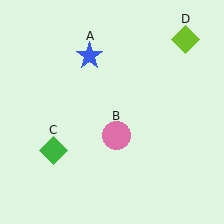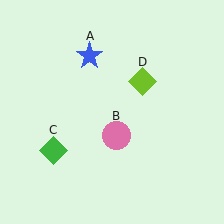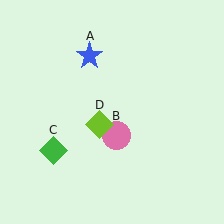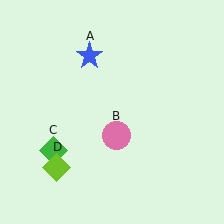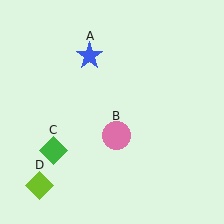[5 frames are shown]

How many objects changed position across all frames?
1 object changed position: lime diamond (object D).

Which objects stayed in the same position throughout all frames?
Blue star (object A) and pink circle (object B) and green diamond (object C) remained stationary.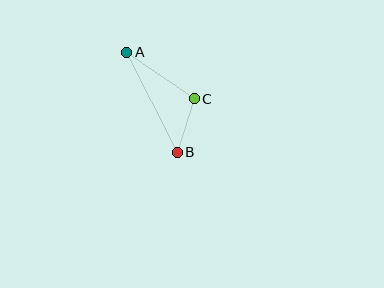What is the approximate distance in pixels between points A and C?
The distance between A and C is approximately 82 pixels.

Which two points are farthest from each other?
Points A and B are farthest from each other.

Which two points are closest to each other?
Points B and C are closest to each other.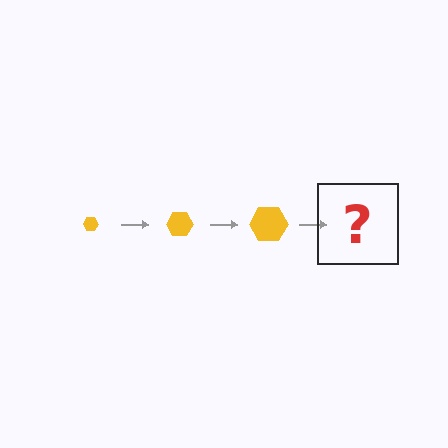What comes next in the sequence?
The next element should be a yellow hexagon, larger than the previous one.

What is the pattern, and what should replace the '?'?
The pattern is that the hexagon gets progressively larger each step. The '?' should be a yellow hexagon, larger than the previous one.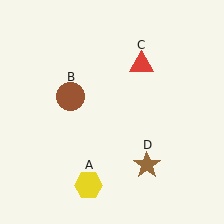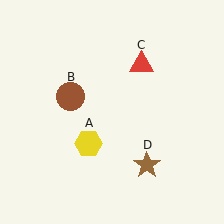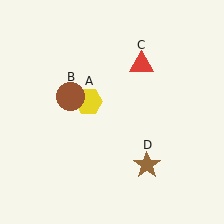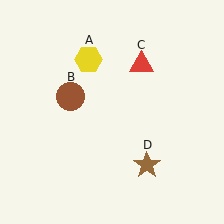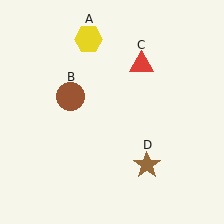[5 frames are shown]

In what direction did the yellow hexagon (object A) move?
The yellow hexagon (object A) moved up.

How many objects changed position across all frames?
1 object changed position: yellow hexagon (object A).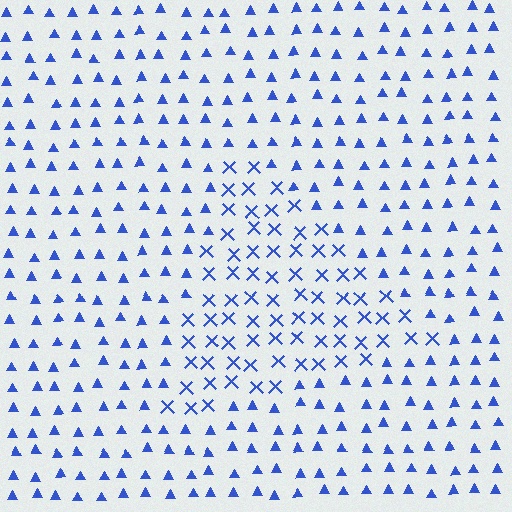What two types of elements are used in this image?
The image uses X marks inside the triangle region and triangles outside it.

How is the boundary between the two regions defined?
The boundary is defined by a change in element shape: X marks inside vs. triangles outside. All elements share the same color and spacing.